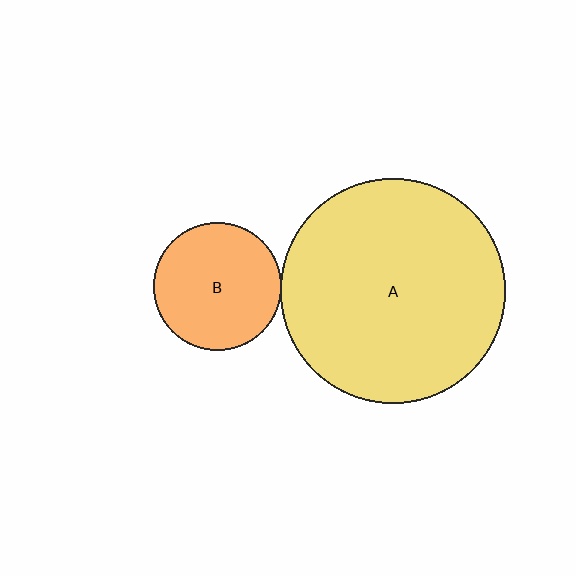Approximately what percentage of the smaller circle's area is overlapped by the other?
Approximately 5%.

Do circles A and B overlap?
Yes.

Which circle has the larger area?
Circle A (yellow).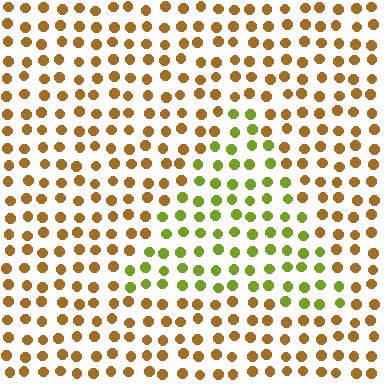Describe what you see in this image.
The image is filled with small brown elements in a uniform arrangement. A triangle-shaped region is visible where the elements are tinted to a slightly different hue, forming a subtle color boundary.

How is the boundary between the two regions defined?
The boundary is defined purely by a slight shift in hue (about 47 degrees). Spacing, size, and orientation are identical on both sides.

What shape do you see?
I see a triangle.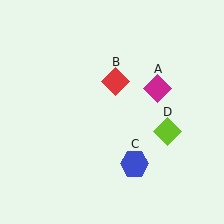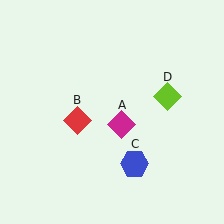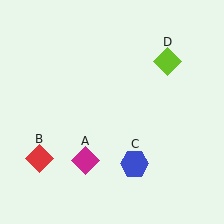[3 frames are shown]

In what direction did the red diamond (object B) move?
The red diamond (object B) moved down and to the left.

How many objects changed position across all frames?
3 objects changed position: magenta diamond (object A), red diamond (object B), lime diamond (object D).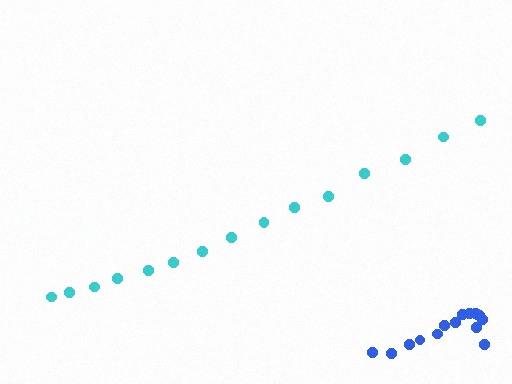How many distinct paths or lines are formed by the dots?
There are 2 distinct paths.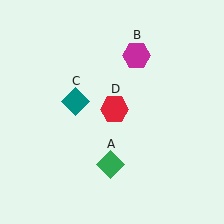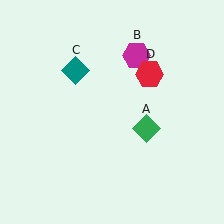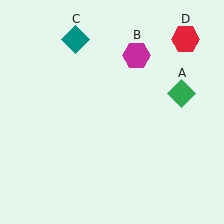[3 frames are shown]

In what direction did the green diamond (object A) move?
The green diamond (object A) moved up and to the right.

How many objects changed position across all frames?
3 objects changed position: green diamond (object A), teal diamond (object C), red hexagon (object D).